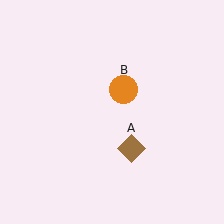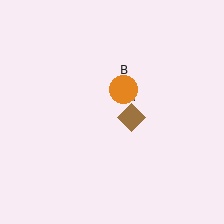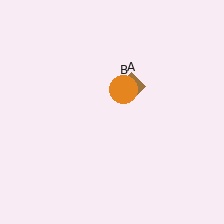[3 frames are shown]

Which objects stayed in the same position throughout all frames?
Orange circle (object B) remained stationary.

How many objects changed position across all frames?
1 object changed position: brown diamond (object A).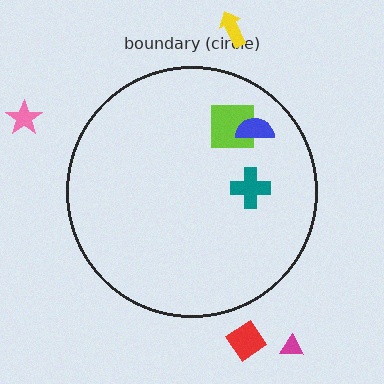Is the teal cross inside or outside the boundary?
Inside.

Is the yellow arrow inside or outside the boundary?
Outside.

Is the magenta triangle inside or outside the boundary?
Outside.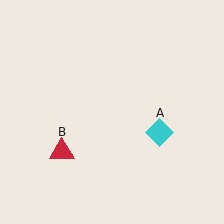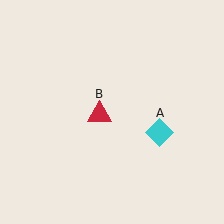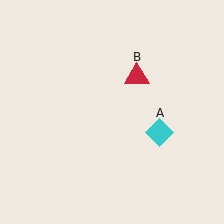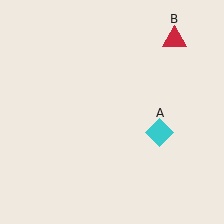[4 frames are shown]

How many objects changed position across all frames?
1 object changed position: red triangle (object B).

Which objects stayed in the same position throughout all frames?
Cyan diamond (object A) remained stationary.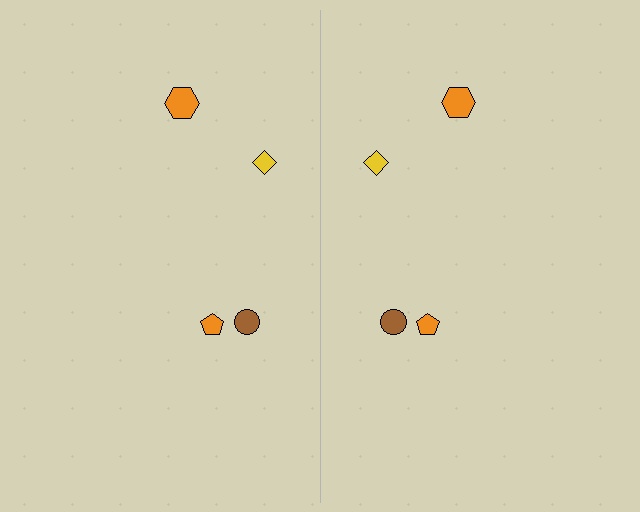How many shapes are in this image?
There are 8 shapes in this image.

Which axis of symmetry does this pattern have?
The pattern has a vertical axis of symmetry running through the center of the image.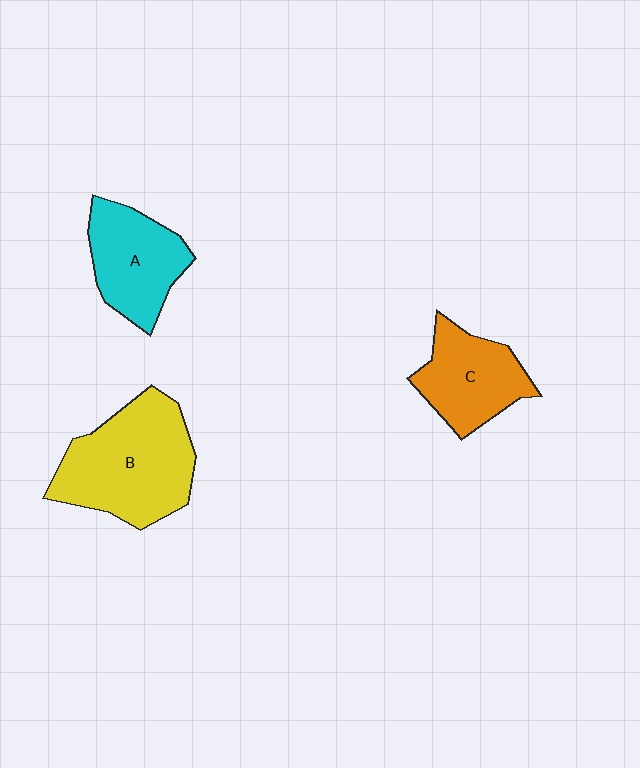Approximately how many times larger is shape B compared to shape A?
Approximately 1.5 times.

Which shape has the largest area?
Shape B (yellow).